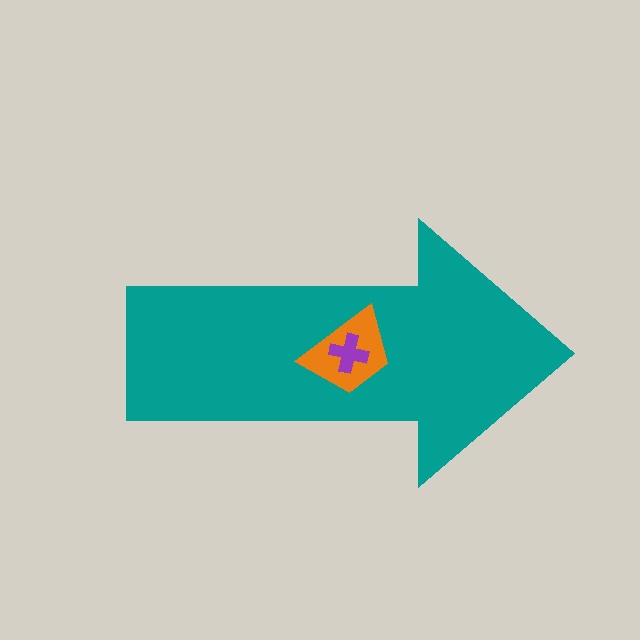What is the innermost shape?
The purple cross.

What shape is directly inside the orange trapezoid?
The purple cross.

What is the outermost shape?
The teal arrow.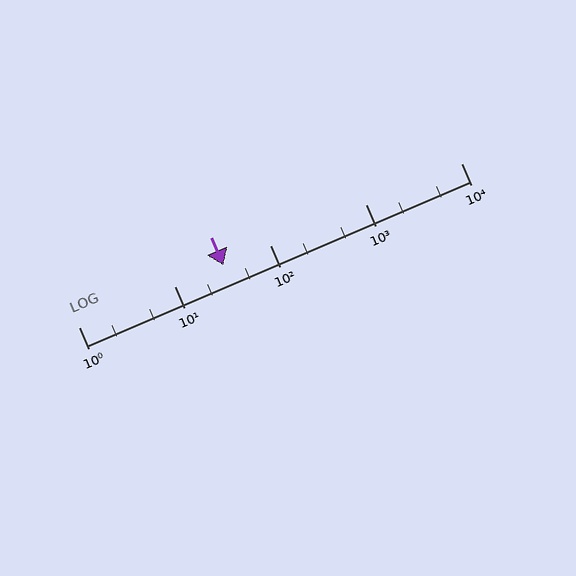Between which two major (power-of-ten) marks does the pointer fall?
The pointer is between 10 and 100.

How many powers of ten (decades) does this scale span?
The scale spans 4 decades, from 1 to 10000.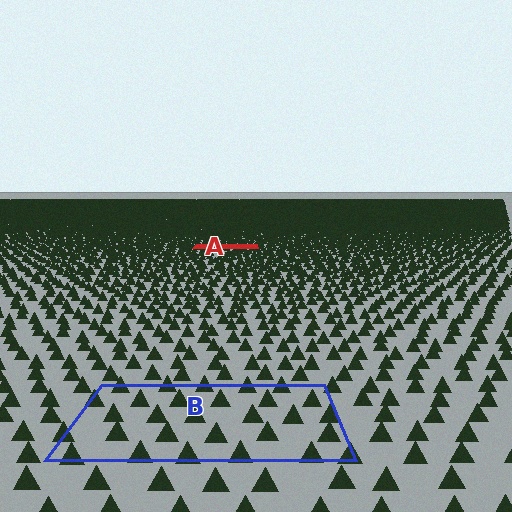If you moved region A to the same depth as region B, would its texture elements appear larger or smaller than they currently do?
They would appear larger. At a closer depth, the same texture elements are projected at a bigger on-screen size.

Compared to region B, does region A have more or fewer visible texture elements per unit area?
Region A has more texture elements per unit area — they are packed more densely because it is farther away.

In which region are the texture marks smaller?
The texture marks are smaller in region A, because it is farther away.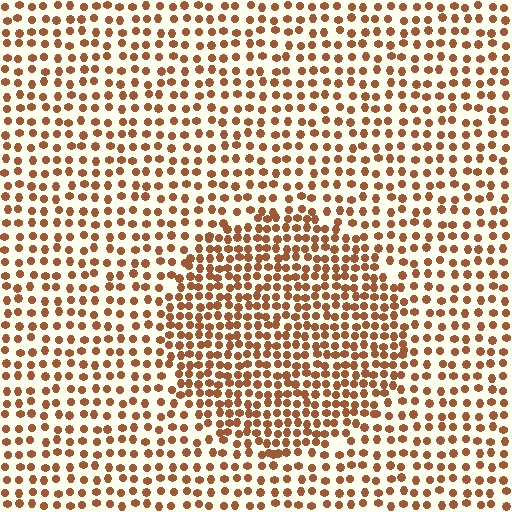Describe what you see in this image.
The image contains small brown elements arranged at two different densities. A circle-shaped region is visible where the elements are more densely packed than the surrounding area.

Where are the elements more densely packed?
The elements are more densely packed inside the circle boundary.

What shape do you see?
I see a circle.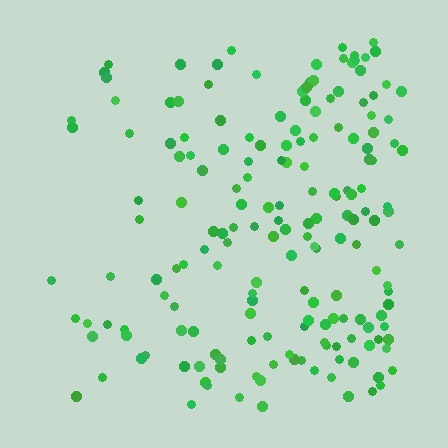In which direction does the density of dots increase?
From left to right, with the right side densest.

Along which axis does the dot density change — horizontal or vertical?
Horizontal.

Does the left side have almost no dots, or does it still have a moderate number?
Still a moderate number, just noticeably fewer than the right.